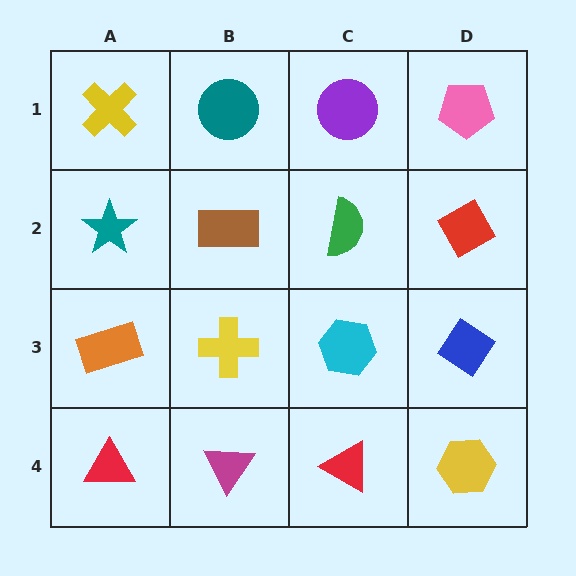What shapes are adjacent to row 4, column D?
A blue diamond (row 3, column D), a red triangle (row 4, column C).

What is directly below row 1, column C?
A green semicircle.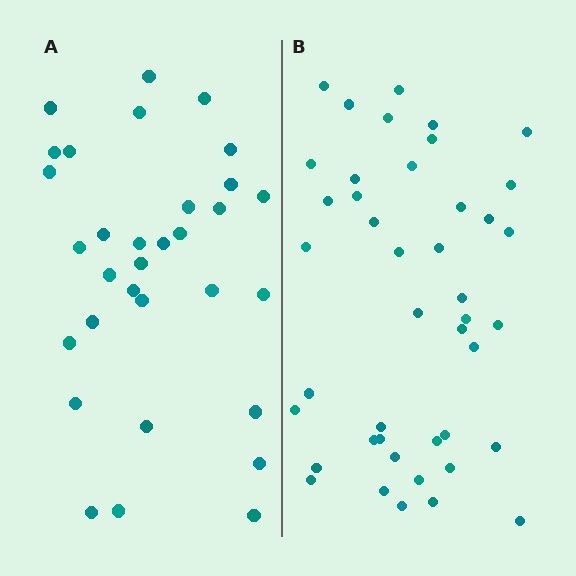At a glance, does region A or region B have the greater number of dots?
Region B (the right region) has more dots.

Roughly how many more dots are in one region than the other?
Region B has roughly 12 or so more dots than region A.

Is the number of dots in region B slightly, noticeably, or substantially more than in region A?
Region B has noticeably more, but not dramatically so. The ratio is roughly 1.3 to 1.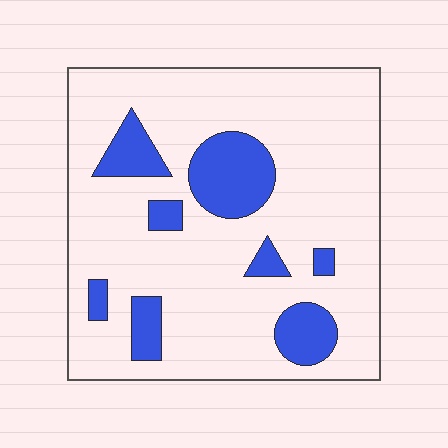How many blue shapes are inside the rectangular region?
8.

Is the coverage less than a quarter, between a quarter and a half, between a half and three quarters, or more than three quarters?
Less than a quarter.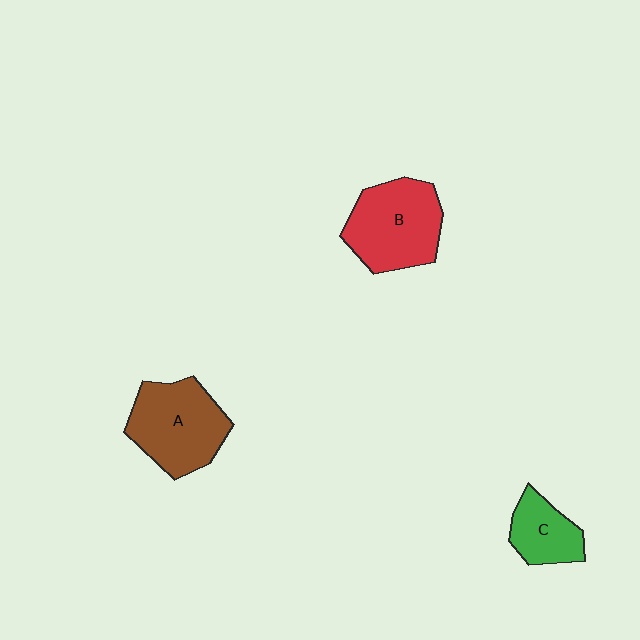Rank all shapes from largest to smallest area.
From largest to smallest: B (red), A (brown), C (green).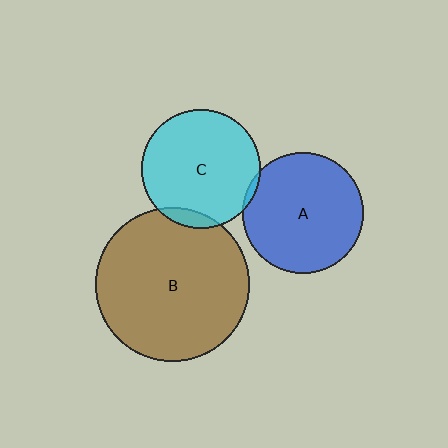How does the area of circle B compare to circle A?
Approximately 1.6 times.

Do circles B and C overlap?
Yes.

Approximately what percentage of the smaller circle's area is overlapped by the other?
Approximately 5%.